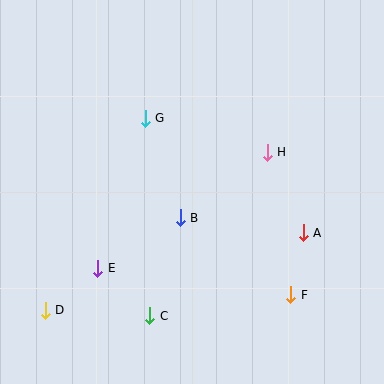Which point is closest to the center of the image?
Point B at (180, 218) is closest to the center.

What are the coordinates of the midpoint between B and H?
The midpoint between B and H is at (224, 185).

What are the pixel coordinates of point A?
Point A is at (303, 233).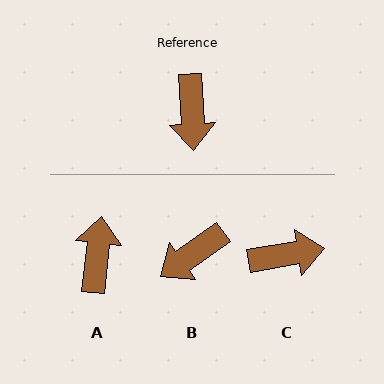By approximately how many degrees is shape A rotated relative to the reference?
Approximately 171 degrees counter-clockwise.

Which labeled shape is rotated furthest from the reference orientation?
A, about 171 degrees away.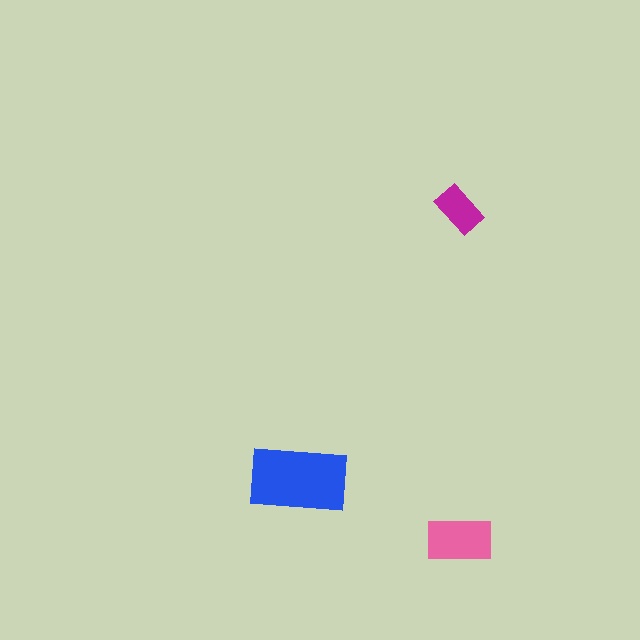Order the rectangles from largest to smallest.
the blue one, the pink one, the magenta one.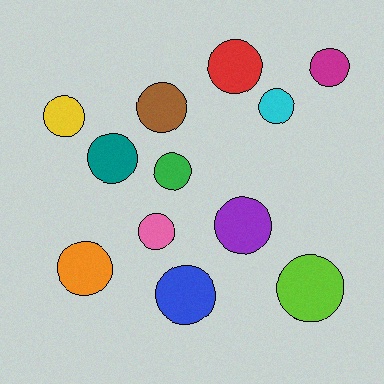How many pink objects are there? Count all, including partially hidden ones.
There is 1 pink object.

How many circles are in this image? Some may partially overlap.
There are 12 circles.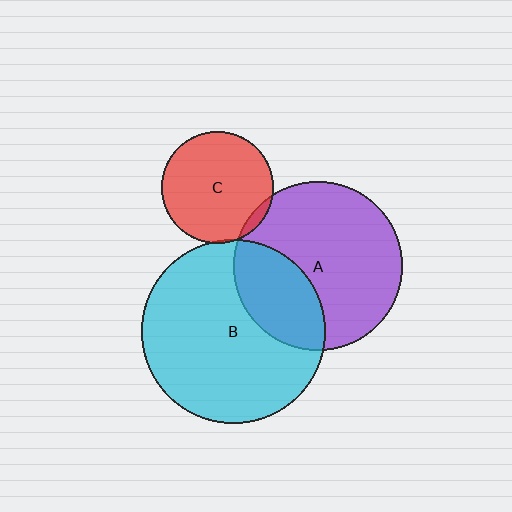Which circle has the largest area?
Circle B (cyan).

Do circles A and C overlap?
Yes.